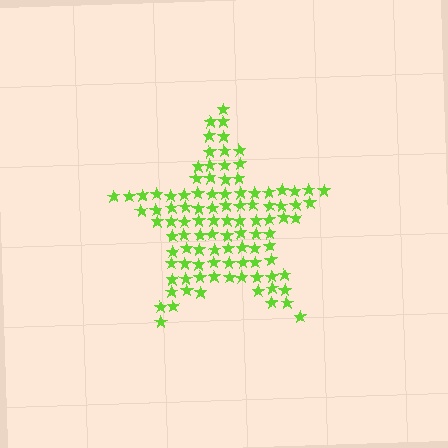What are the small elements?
The small elements are stars.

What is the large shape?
The large shape is a star.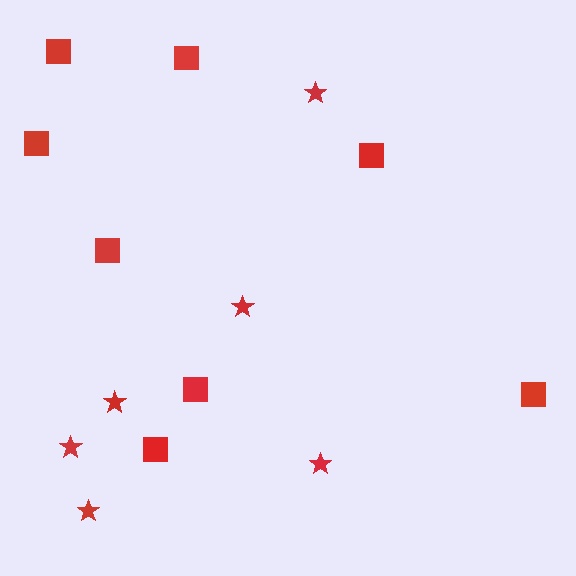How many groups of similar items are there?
There are 2 groups: one group of squares (8) and one group of stars (6).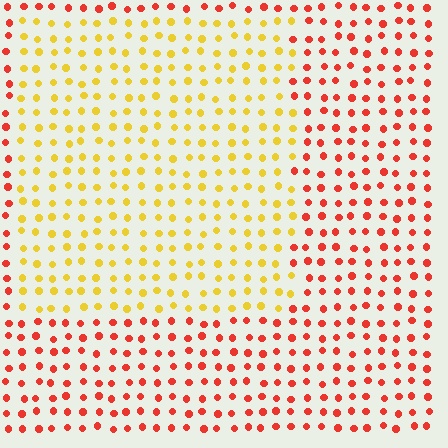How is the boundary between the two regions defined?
The boundary is defined purely by a slight shift in hue (about 49 degrees). Spacing, size, and orientation are identical on both sides.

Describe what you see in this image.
The image is filled with small red elements in a uniform arrangement. A rectangle-shaped region is visible where the elements are tinted to a slightly different hue, forming a subtle color boundary.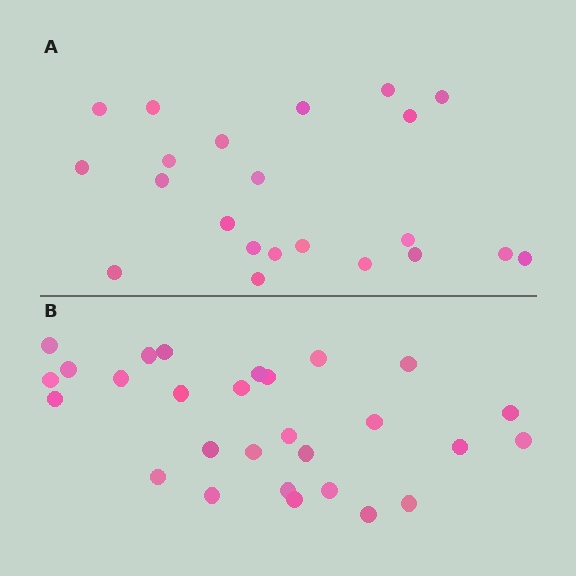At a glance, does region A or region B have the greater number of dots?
Region B (the bottom region) has more dots.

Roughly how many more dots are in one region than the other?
Region B has about 6 more dots than region A.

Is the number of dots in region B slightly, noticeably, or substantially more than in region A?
Region B has noticeably more, but not dramatically so. The ratio is roughly 1.3 to 1.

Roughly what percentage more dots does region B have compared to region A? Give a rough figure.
About 25% more.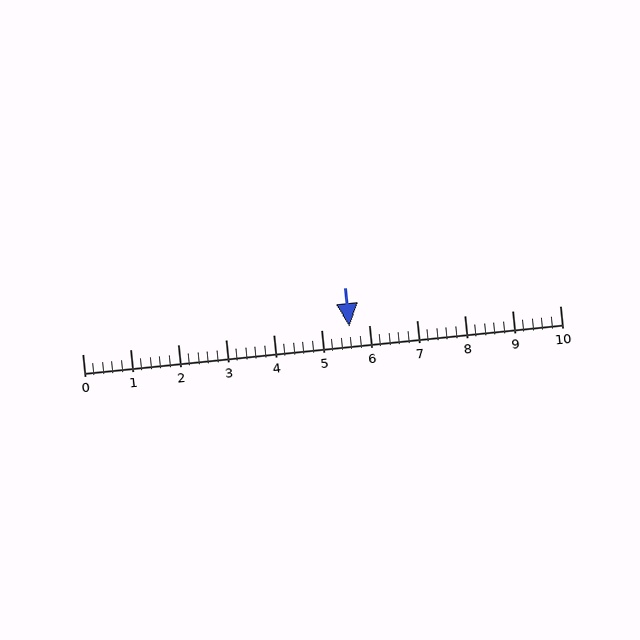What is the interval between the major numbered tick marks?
The major tick marks are spaced 1 units apart.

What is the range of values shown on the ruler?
The ruler shows values from 0 to 10.